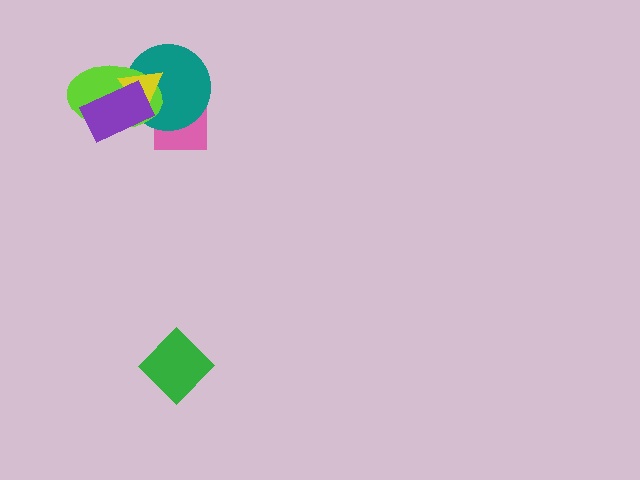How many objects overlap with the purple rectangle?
3 objects overlap with the purple rectangle.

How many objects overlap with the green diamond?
0 objects overlap with the green diamond.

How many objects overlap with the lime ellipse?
3 objects overlap with the lime ellipse.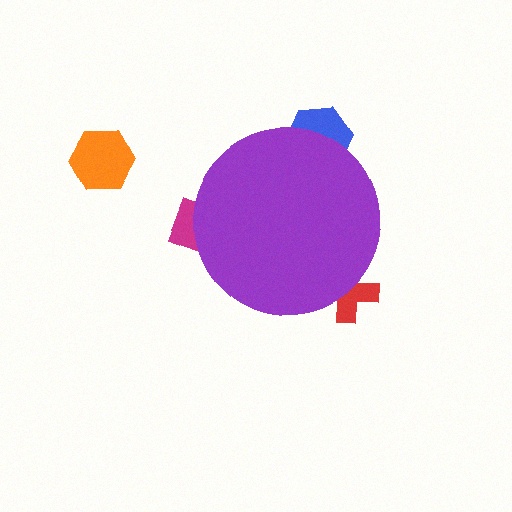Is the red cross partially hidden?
Yes, the red cross is partially hidden behind the purple circle.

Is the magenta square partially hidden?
Yes, the magenta square is partially hidden behind the purple circle.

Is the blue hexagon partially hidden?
Yes, the blue hexagon is partially hidden behind the purple circle.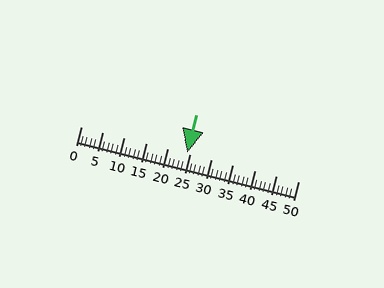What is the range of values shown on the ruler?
The ruler shows values from 0 to 50.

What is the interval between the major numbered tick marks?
The major tick marks are spaced 5 units apart.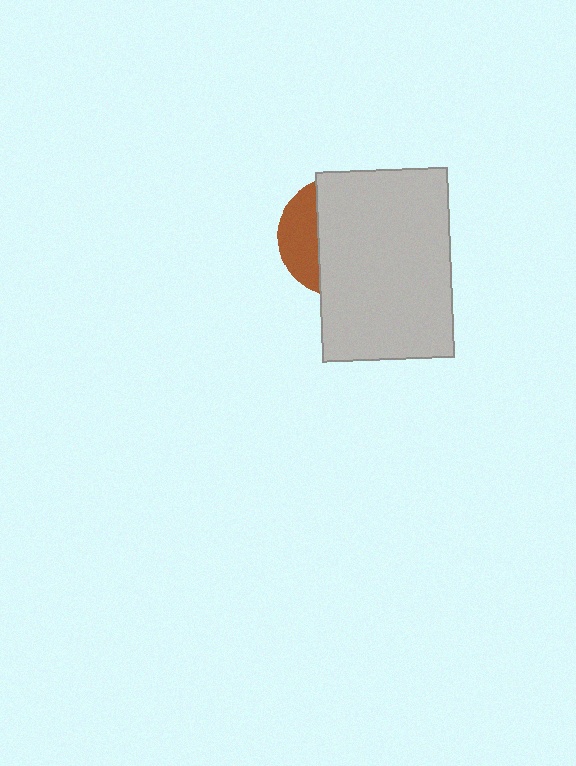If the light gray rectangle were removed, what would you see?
You would see the complete brown circle.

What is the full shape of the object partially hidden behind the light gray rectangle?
The partially hidden object is a brown circle.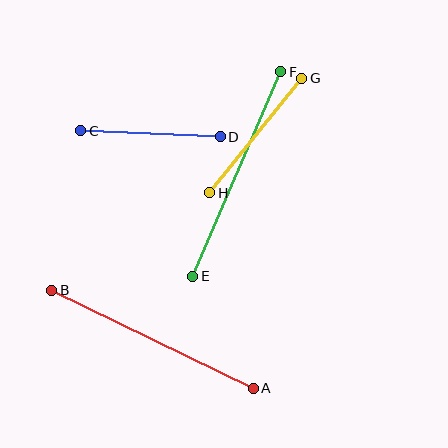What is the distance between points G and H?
The distance is approximately 147 pixels.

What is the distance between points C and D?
The distance is approximately 140 pixels.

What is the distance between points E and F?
The distance is approximately 223 pixels.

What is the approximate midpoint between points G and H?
The midpoint is at approximately (256, 136) pixels.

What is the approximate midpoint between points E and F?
The midpoint is at approximately (237, 174) pixels.